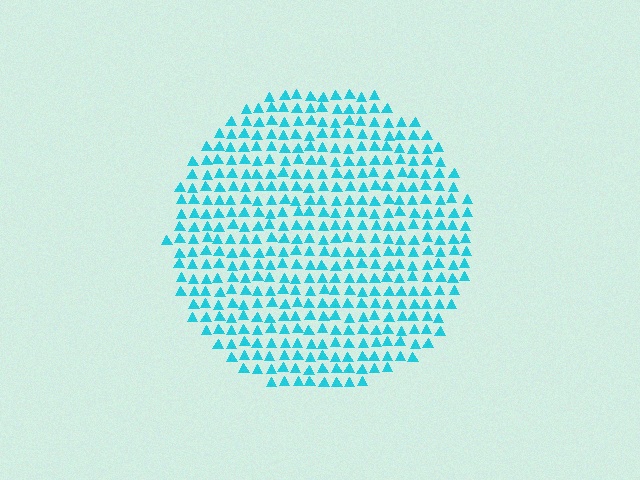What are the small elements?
The small elements are triangles.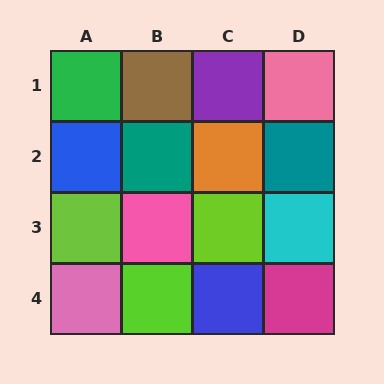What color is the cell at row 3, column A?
Lime.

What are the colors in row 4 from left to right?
Pink, lime, blue, magenta.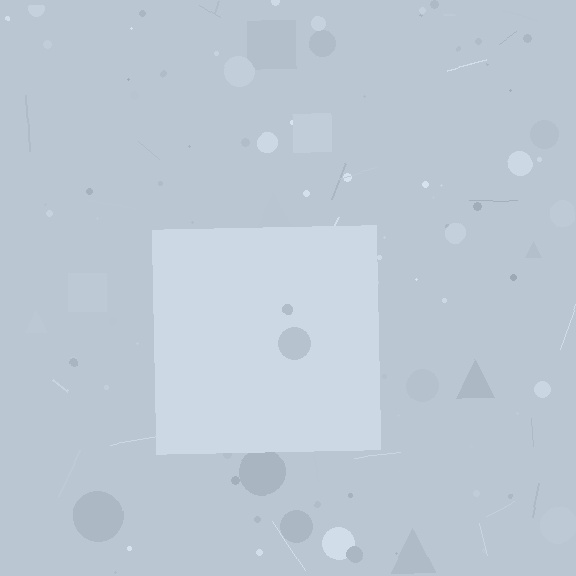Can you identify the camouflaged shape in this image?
The camouflaged shape is a square.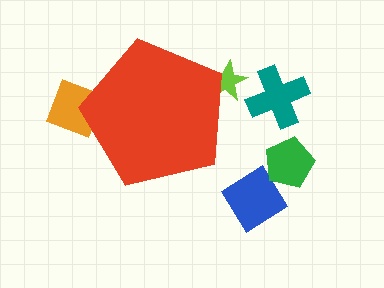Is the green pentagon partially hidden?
No, the green pentagon is fully visible.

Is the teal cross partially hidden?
No, the teal cross is fully visible.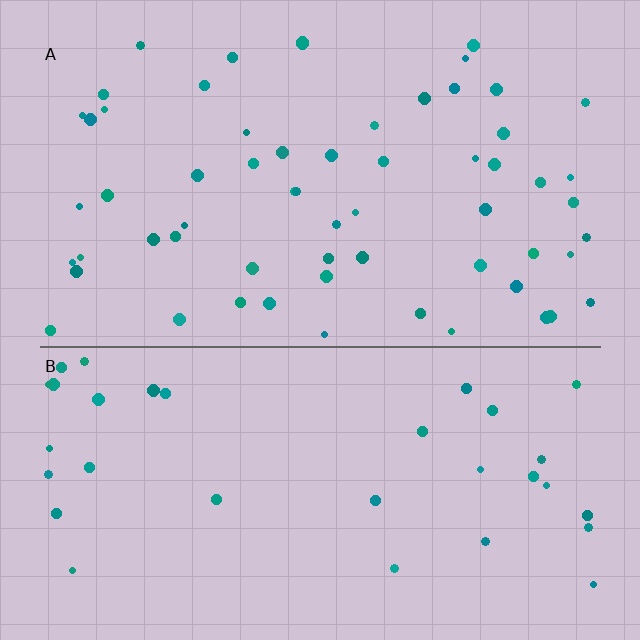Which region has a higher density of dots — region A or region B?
A (the top).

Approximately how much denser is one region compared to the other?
Approximately 1.8× — region A over region B.